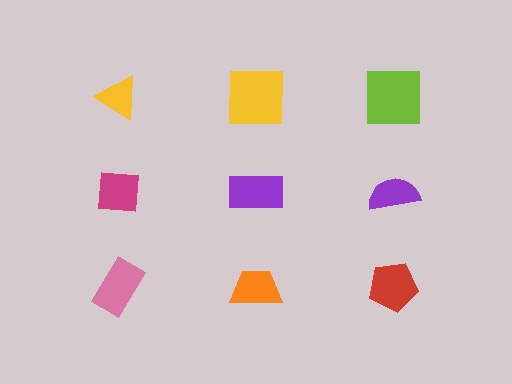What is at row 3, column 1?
A pink rectangle.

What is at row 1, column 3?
A lime square.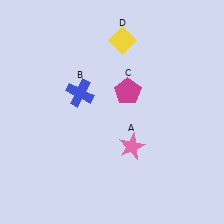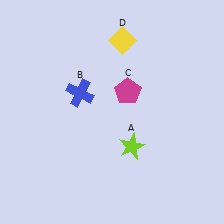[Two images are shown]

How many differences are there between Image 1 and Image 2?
There is 1 difference between the two images.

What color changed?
The star (A) changed from pink in Image 1 to lime in Image 2.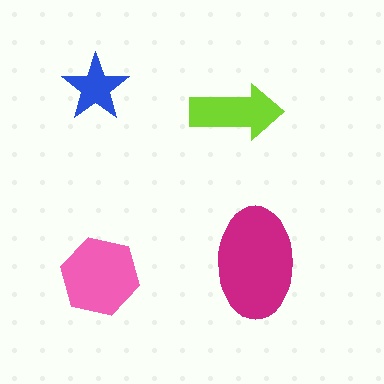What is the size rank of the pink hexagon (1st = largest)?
2nd.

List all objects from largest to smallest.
The magenta ellipse, the pink hexagon, the lime arrow, the blue star.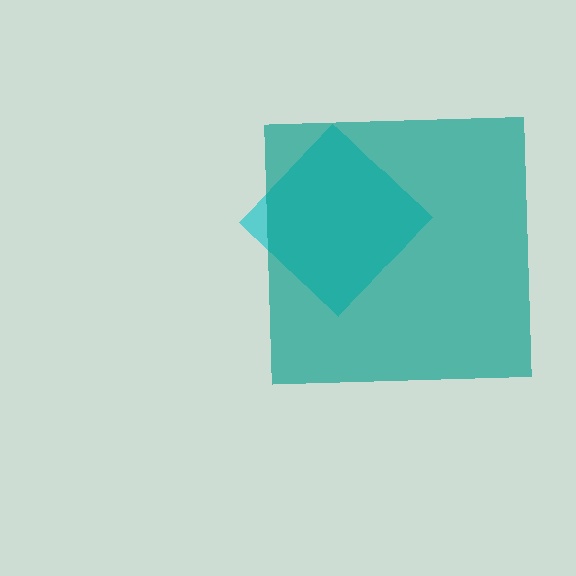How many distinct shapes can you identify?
There are 2 distinct shapes: a cyan diamond, a teal square.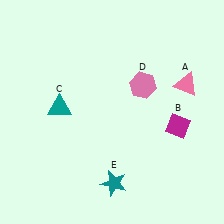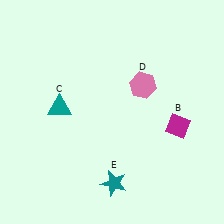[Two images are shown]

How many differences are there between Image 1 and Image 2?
There is 1 difference between the two images.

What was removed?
The pink triangle (A) was removed in Image 2.